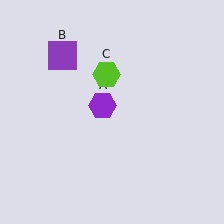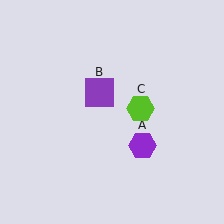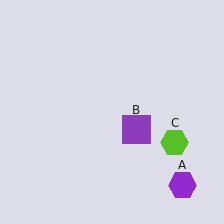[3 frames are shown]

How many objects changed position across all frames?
3 objects changed position: purple hexagon (object A), purple square (object B), lime hexagon (object C).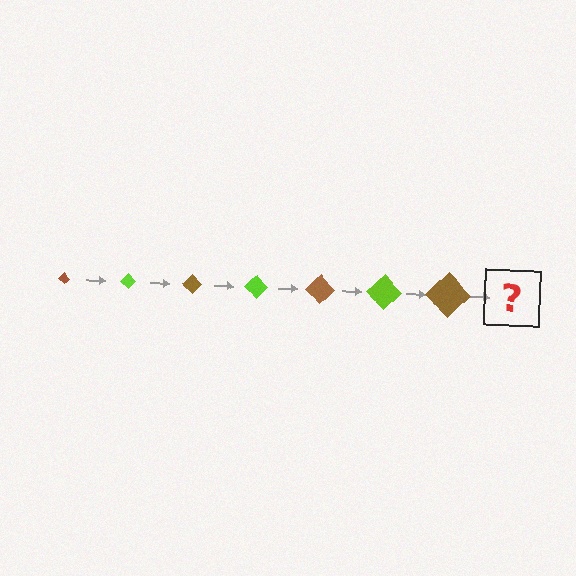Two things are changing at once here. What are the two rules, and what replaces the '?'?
The two rules are that the diamond grows larger each step and the color cycles through brown and lime. The '?' should be a lime diamond, larger than the previous one.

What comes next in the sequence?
The next element should be a lime diamond, larger than the previous one.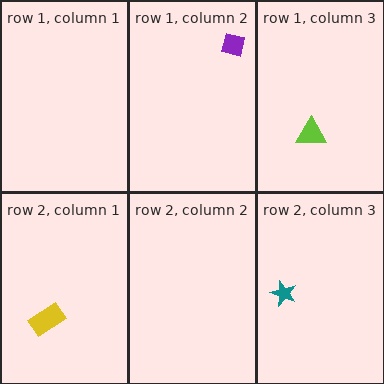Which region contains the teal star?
The row 2, column 3 region.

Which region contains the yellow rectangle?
The row 2, column 1 region.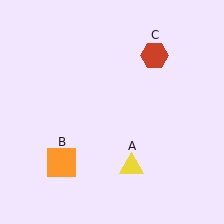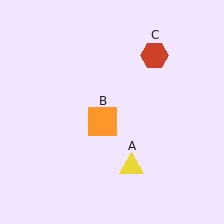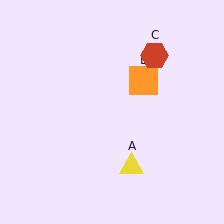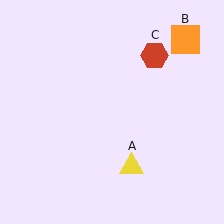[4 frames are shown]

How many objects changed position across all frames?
1 object changed position: orange square (object B).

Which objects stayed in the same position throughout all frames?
Yellow triangle (object A) and red hexagon (object C) remained stationary.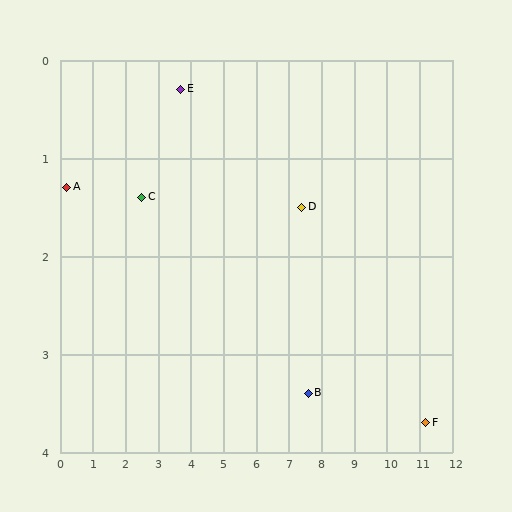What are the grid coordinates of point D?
Point D is at approximately (7.4, 1.5).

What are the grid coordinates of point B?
Point B is at approximately (7.6, 3.4).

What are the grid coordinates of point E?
Point E is at approximately (3.7, 0.3).